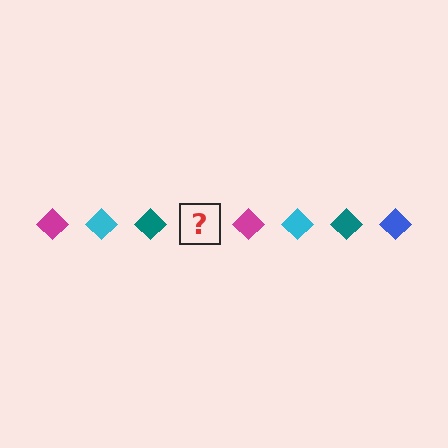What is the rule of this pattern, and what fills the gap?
The rule is that the pattern cycles through magenta, cyan, teal, blue diamonds. The gap should be filled with a blue diamond.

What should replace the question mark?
The question mark should be replaced with a blue diamond.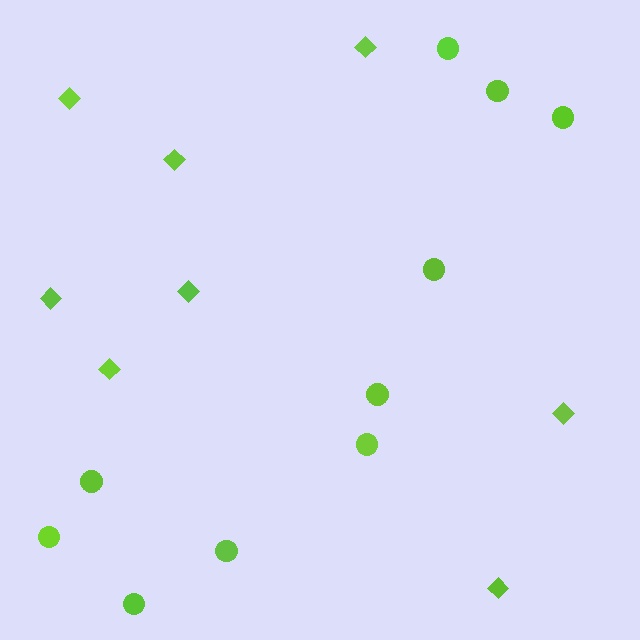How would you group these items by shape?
There are 2 groups: one group of circles (10) and one group of diamonds (8).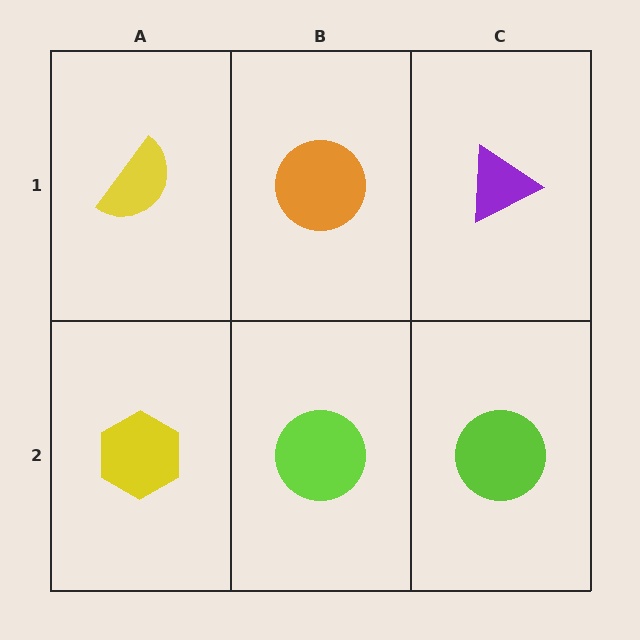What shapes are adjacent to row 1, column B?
A lime circle (row 2, column B), a yellow semicircle (row 1, column A), a purple triangle (row 1, column C).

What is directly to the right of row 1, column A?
An orange circle.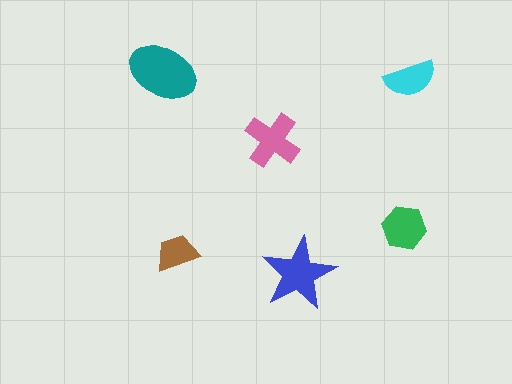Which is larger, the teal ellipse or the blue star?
The teal ellipse.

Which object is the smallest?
The brown trapezoid.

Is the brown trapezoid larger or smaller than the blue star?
Smaller.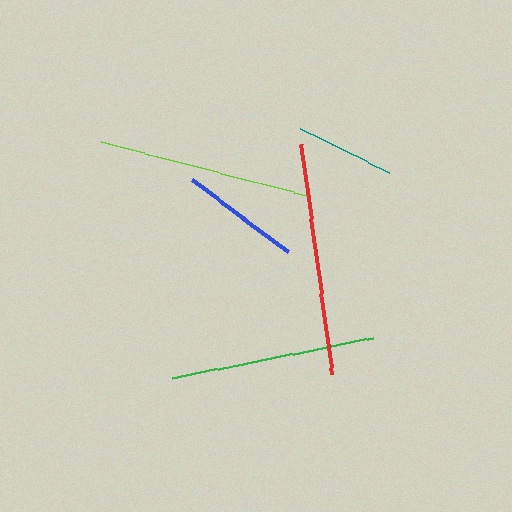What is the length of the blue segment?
The blue segment is approximately 121 pixels long.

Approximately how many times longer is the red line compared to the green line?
The red line is approximately 1.1 times the length of the green line.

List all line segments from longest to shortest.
From longest to shortest: red, lime, green, blue, teal.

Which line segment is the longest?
The red line is the longest at approximately 232 pixels.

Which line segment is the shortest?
The teal line is the shortest at approximately 99 pixels.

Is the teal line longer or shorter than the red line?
The red line is longer than the teal line.